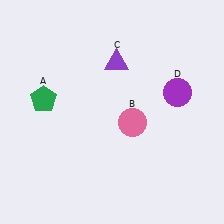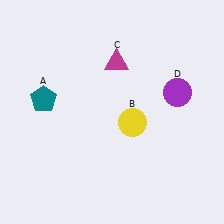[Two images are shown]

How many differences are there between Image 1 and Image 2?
There are 3 differences between the two images.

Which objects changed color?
A changed from green to teal. B changed from pink to yellow. C changed from purple to magenta.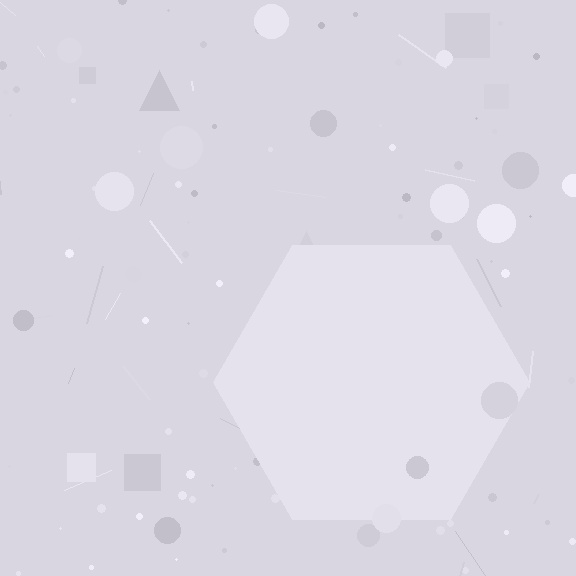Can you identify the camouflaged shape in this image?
The camouflaged shape is a hexagon.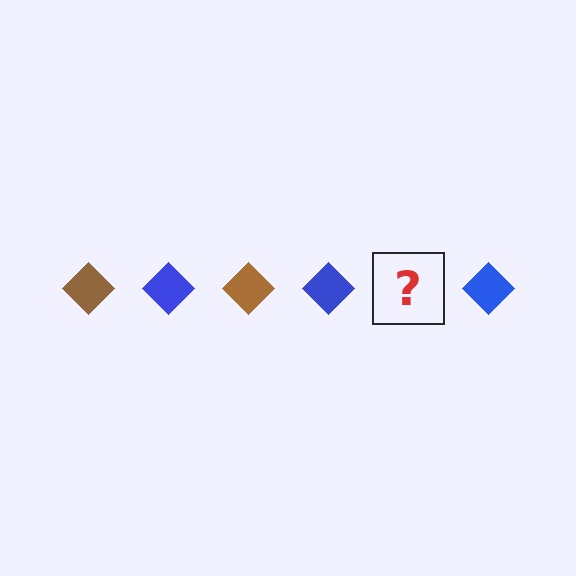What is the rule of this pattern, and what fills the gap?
The rule is that the pattern cycles through brown, blue diamonds. The gap should be filled with a brown diamond.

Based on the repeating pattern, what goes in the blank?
The blank should be a brown diamond.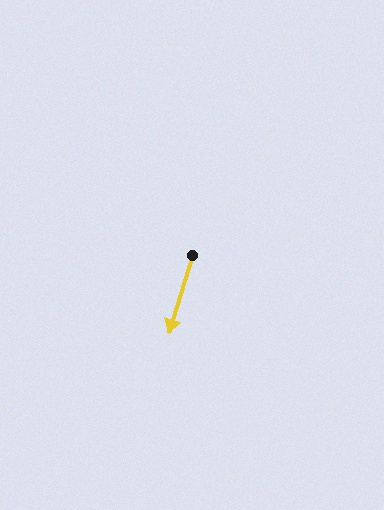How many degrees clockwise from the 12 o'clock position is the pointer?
Approximately 197 degrees.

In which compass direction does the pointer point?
South.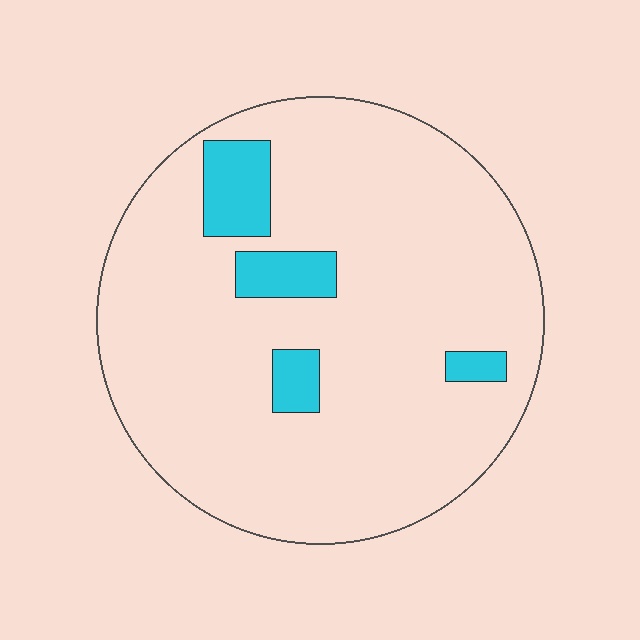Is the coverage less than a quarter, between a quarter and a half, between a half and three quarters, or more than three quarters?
Less than a quarter.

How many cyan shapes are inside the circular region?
4.